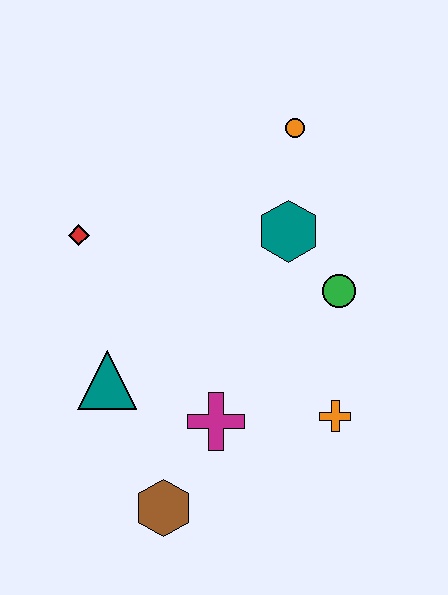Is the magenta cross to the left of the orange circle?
Yes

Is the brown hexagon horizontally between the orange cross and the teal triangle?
Yes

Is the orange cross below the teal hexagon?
Yes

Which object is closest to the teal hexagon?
The green circle is closest to the teal hexagon.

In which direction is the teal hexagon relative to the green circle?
The teal hexagon is above the green circle.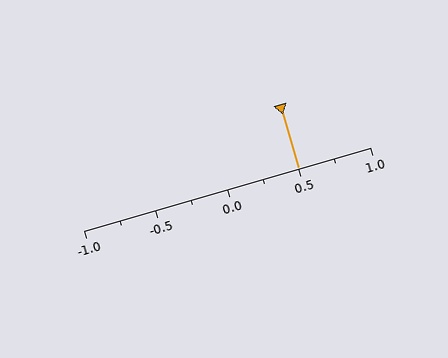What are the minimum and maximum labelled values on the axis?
The axis runs from -1.0 to 1.0.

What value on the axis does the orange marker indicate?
The marker indicates approximately 0.5.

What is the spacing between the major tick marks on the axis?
The major ticks are spaced 0.5 apart.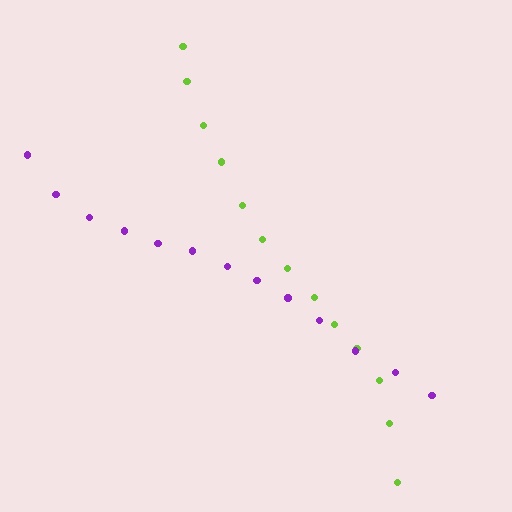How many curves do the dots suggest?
There are 2 distinct paths.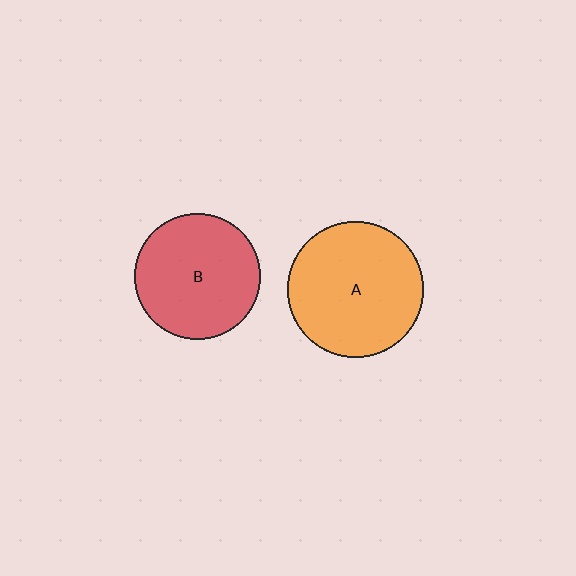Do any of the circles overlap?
No, none of the circles overlap.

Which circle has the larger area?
Circle A (orange).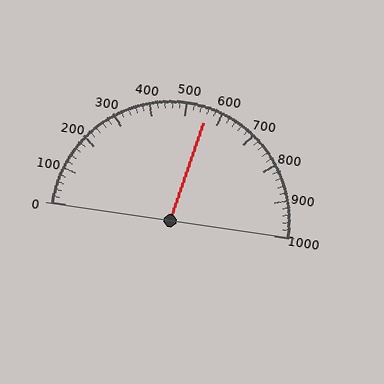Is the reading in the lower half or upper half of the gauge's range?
The reading is in the upper half of the range (0 to 1000).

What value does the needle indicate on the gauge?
The needle indicates approximately 560.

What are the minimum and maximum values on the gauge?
The gauge ranges from 0 to 1000.